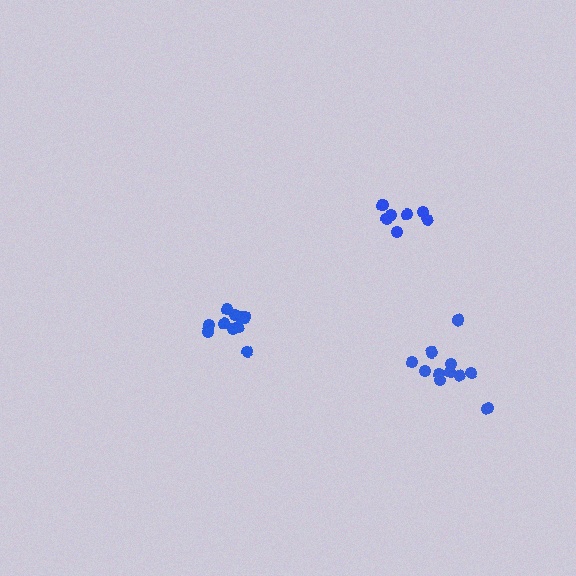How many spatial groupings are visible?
There are 3 spatial groupings.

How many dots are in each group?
Group 1: 7 dots, Group 2: 10 dots, Group 3: 11 dots (28 total).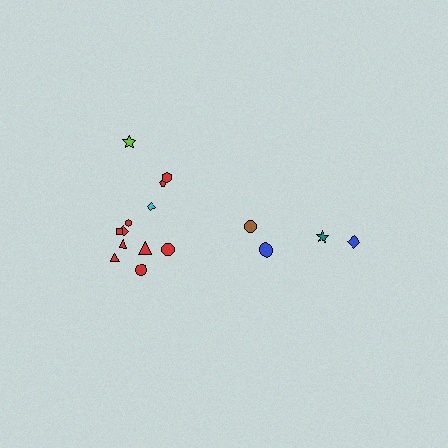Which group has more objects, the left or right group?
The left group.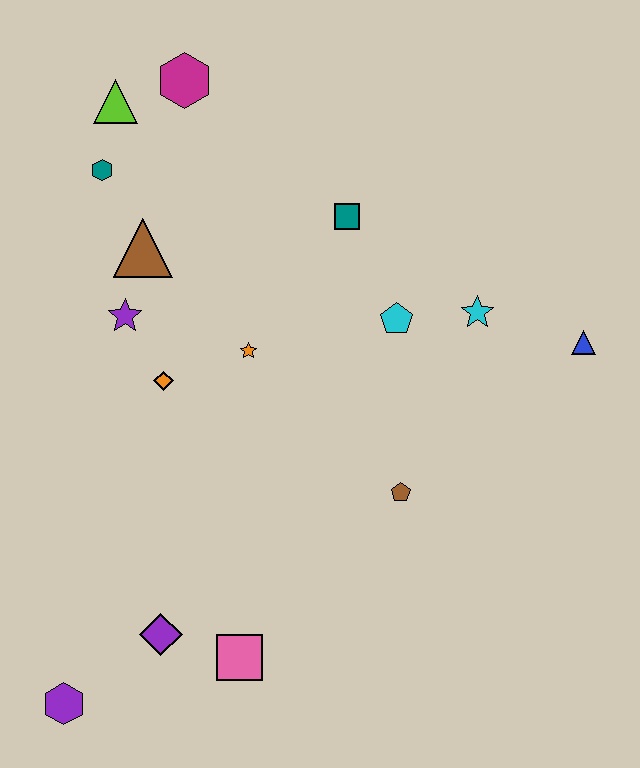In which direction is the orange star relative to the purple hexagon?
The orange star is above the purple hexagon.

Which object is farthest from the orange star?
The purple hexagon is farthest from the orange star.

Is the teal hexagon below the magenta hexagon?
Yes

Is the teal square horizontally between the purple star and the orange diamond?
No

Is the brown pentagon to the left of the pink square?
No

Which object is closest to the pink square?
The purple diamond is closest to the pink square.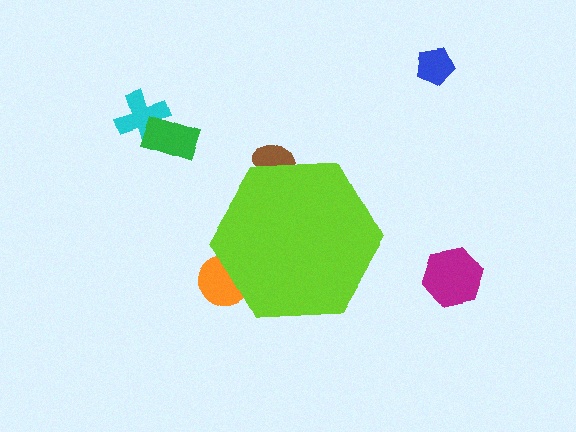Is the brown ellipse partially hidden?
Yes, the brown ellipse is partially hidden behind the lime hexagon.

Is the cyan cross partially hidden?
No, the cyan cross is fully visible.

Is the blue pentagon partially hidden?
No, the blue pentagon is fully visible.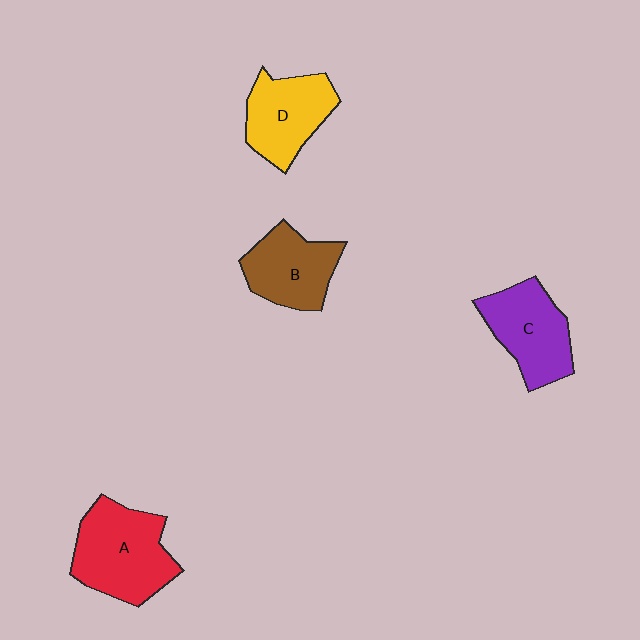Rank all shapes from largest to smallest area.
From largest to smallest: A (red), C (purple), D (yellow), B (brown).